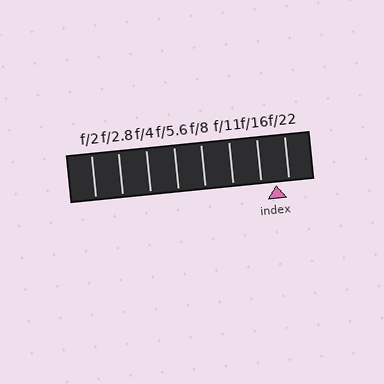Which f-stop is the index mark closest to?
The index mark is closest to f/22.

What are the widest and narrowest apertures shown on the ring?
The widest aperture shown is f/2 and the narrowest is f/22.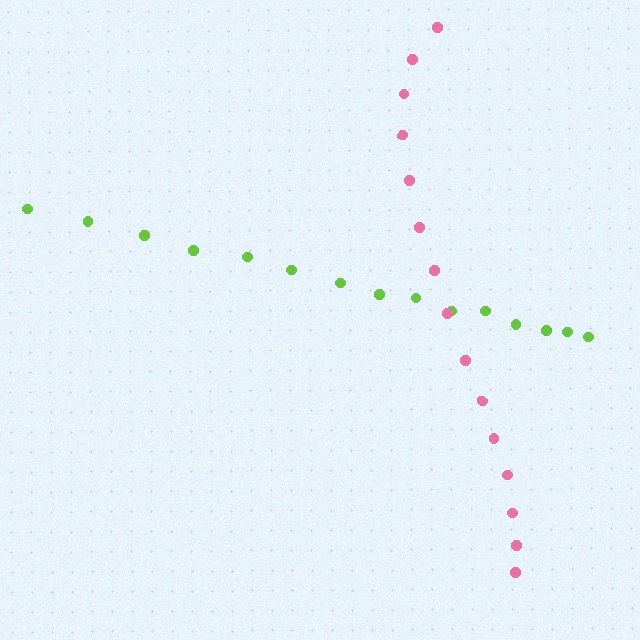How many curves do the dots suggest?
There are 2 distinct paths.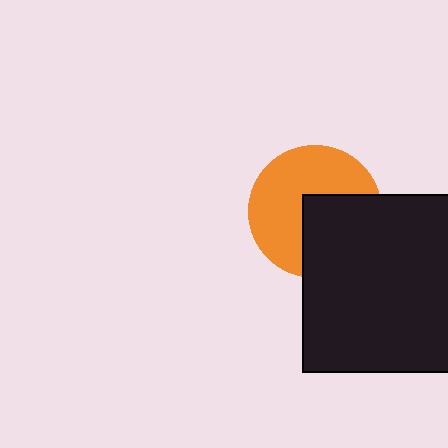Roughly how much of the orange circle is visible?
About half of it is visible (roughly 58%).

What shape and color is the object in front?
The object in front is a black square.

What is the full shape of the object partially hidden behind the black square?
The partially hidden object is an orange circle.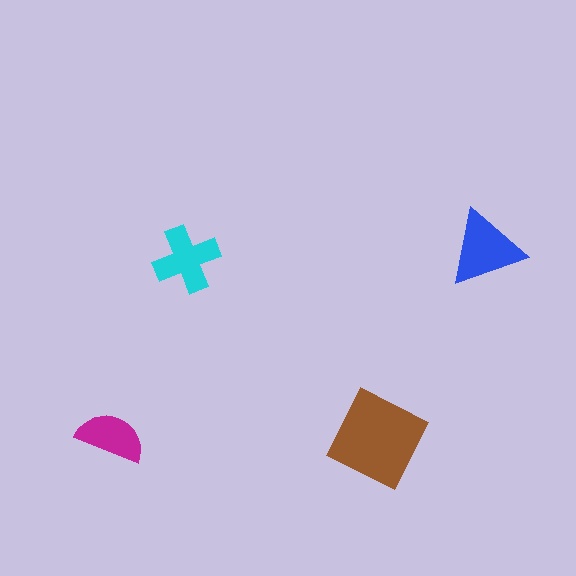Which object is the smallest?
The magenta semicircle.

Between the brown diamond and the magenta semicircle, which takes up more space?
The brown diamond.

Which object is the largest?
The brown diamond.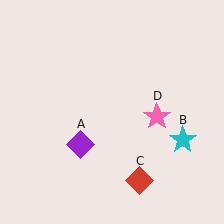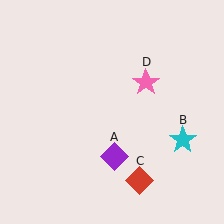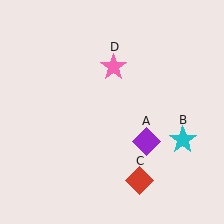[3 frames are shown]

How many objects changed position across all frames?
2 objects changed position: purple diamond (object A), pink star (object D).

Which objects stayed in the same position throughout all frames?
Cyan star (object B) and red diamond (object C) remained stationary.